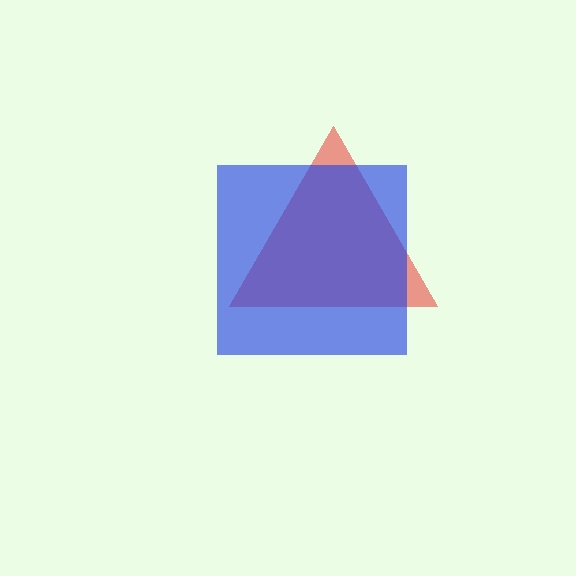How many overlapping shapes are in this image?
There are 2 overlapping shapes in the image.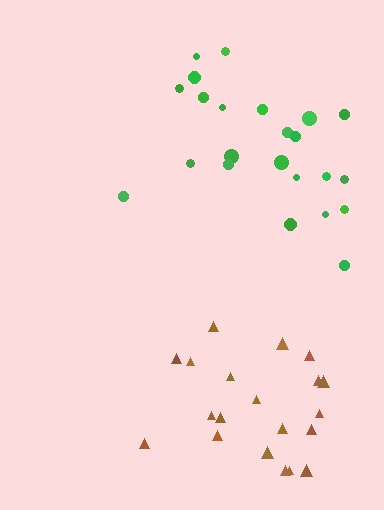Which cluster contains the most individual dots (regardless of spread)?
Green (23).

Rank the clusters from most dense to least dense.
brown, green.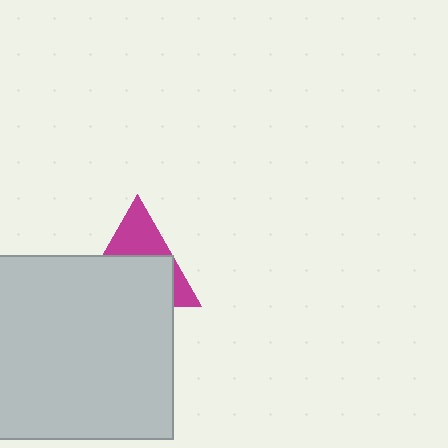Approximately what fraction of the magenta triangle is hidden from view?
Roughly 60% of the magenta triangle is hidden behind the light gray square.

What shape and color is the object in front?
The object in front is a light gray square.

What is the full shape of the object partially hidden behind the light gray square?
The partially hidden object is a magenta triangle.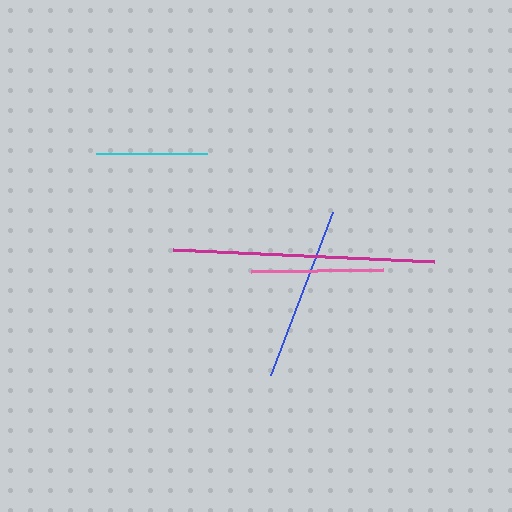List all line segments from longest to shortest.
From longest to shortest: magenta, blue, pink, cyan.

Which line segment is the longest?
The magenta line is the longest at approximately 261 pixels.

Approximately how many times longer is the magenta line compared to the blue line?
The magenta line is approximately 1.5 times the length of the blue line.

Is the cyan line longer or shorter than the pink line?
The pink line is longer than the cyan line.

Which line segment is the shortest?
The cyan line is the shortest at approximately 111 pixels.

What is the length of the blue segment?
The blue segment is approximately 174 pixels long.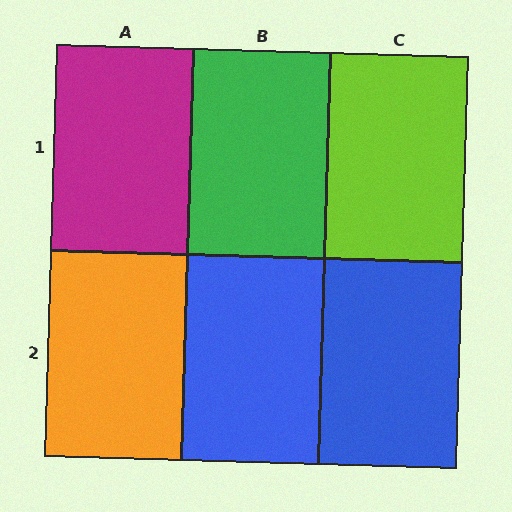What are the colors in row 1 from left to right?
Magenta, green, lime.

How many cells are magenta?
1 cell is magenta.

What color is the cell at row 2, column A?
Orange.